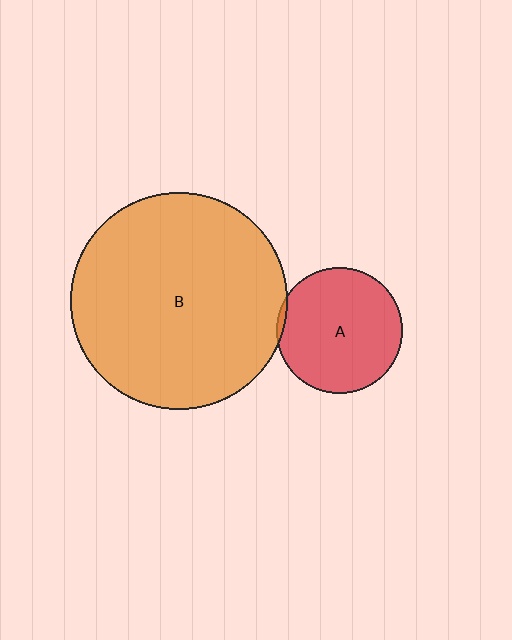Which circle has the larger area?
Circle B (orange).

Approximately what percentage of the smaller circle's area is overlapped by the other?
Approximately 5%.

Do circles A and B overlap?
Yes.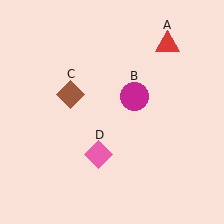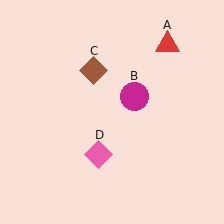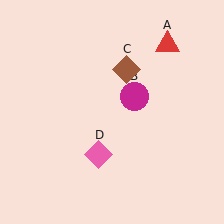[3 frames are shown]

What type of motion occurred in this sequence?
The brown diamond (object C) rotated clockwise around the center of the scene.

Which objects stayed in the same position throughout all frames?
Red triangle (object A) and magenta circle (object B) and pink diamond (object D) remained stationary.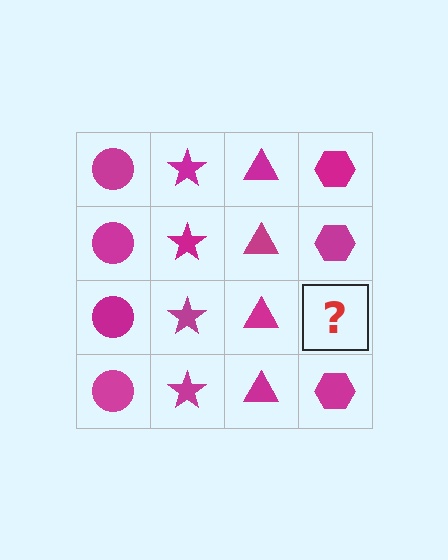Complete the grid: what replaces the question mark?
The question mark should be replaced with a magenta hexagon.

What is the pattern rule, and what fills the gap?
The rule is that each column has a consistent shape. The gap should be filled with a magenta hexagon.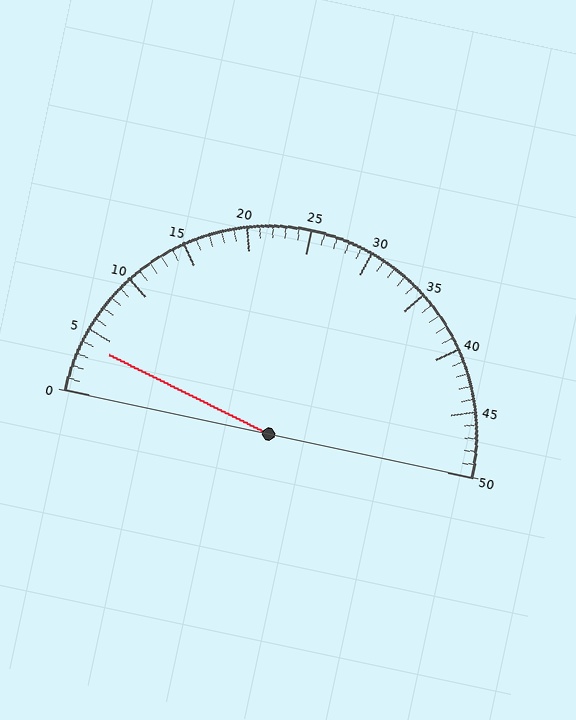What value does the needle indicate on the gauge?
The needle indicates approximately 4.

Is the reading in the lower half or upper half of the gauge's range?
The reading is in the lower half of the range (0 to 50).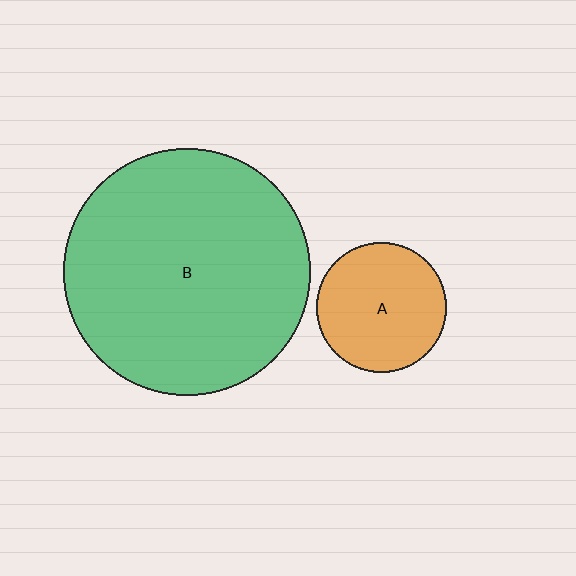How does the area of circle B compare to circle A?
Approximately 3.6 times.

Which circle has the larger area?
Circle B (green).